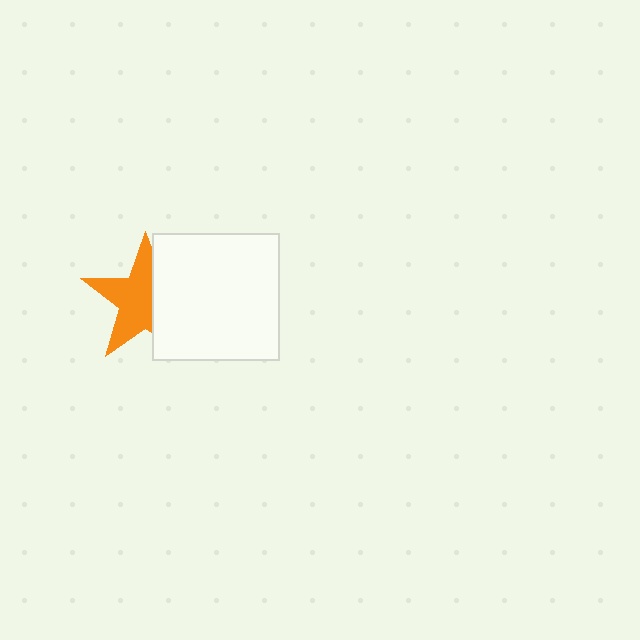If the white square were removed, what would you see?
You would see the complete orange star.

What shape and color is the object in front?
The object in front is a white square.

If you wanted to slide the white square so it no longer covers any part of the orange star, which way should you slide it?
Slide it right — that is the most direct way to separate the two shapes.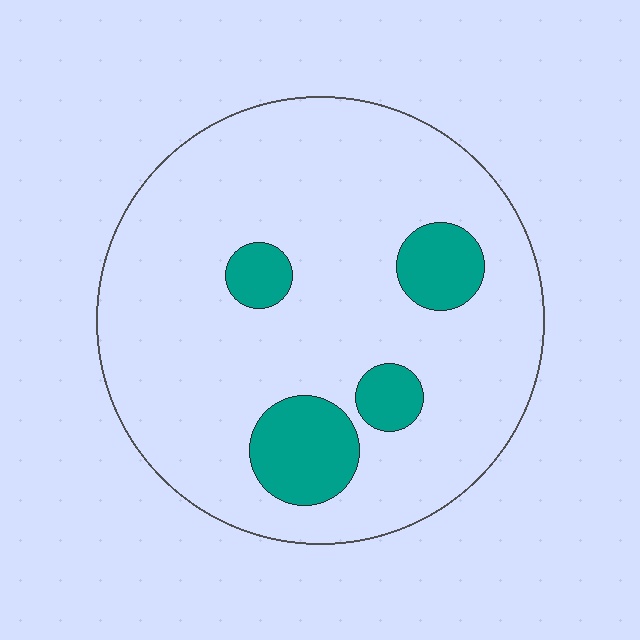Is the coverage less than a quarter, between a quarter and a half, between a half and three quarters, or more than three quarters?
Less than a quarter.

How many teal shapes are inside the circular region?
4.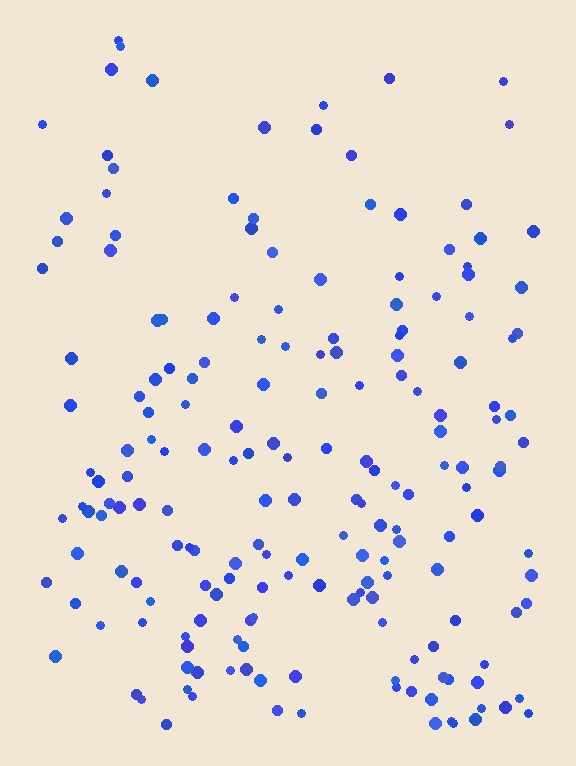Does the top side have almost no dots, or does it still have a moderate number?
Still a moderate number, just noticeably fewer than the bottom.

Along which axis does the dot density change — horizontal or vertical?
Vertical.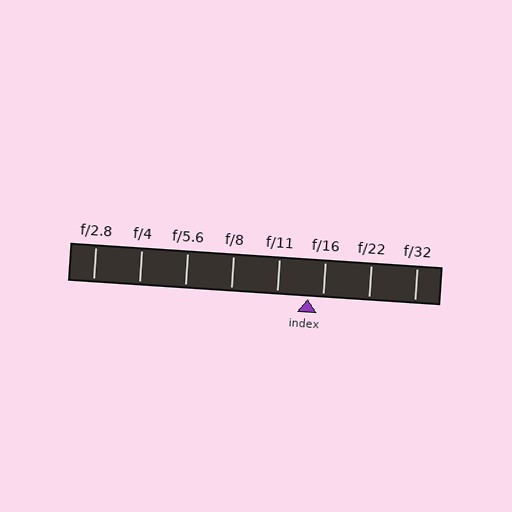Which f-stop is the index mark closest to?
The index mark is closest to f/16.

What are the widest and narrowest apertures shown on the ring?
The widest aperture shown is f/2.8 and the narrowest is f/32.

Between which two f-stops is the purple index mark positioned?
The index mark is between f/11 and f/16.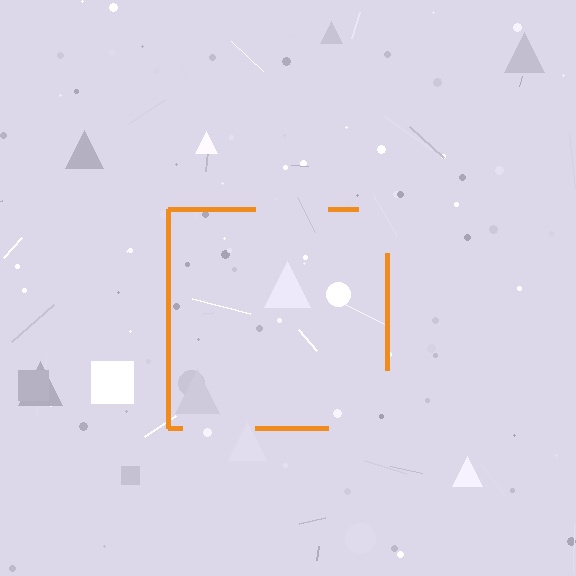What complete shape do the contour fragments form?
The contour fragments form a square.